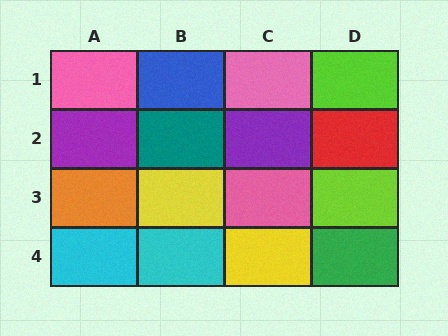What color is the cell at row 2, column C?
Purple.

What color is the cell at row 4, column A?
Cyan.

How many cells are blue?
1 cell is blue.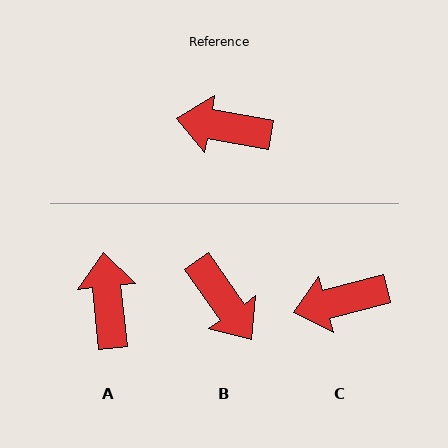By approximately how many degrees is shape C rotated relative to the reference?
Approximately 24 degrees counter-clockwise.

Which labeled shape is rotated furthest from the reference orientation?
B, about 135 degrees away.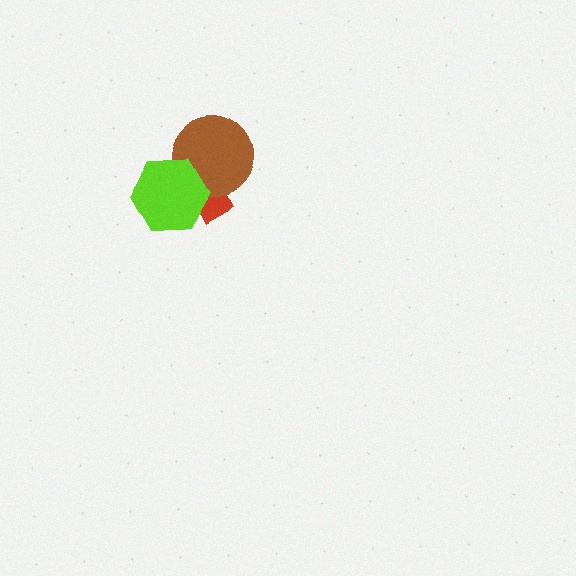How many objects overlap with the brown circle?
2 objects overlap with the brown circle.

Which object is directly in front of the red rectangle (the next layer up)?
The brown circle is directly in front of the red rectangle.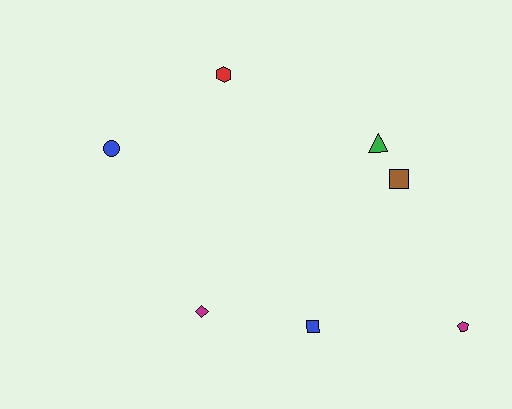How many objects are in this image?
There are 7 objects.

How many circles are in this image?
There is 1 circle.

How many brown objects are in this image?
There is 1 brown object.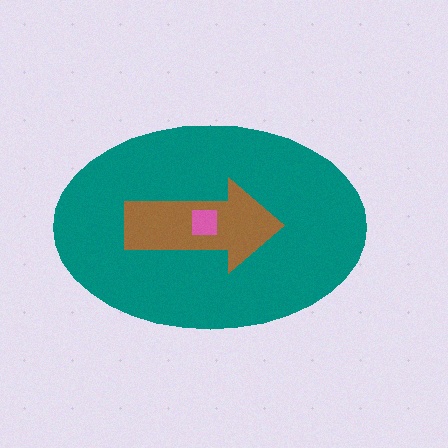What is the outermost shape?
The teal ellipse.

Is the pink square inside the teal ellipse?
Yes.